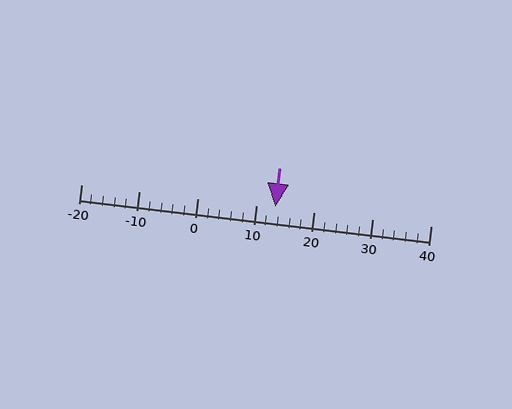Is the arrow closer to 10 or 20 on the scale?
The arrow is closer to 10.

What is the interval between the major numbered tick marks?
The major tick marks are spaced 10 units apart.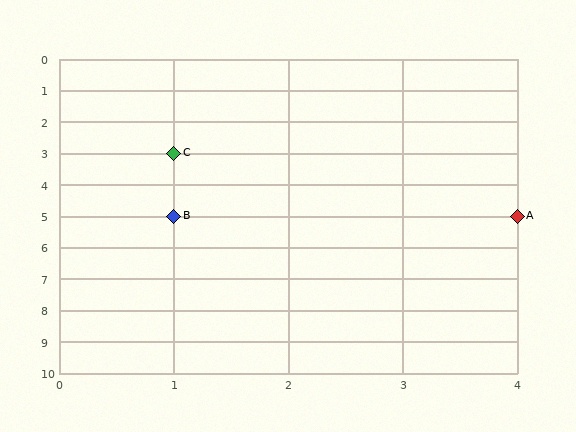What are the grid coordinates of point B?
Point B is at grid coordinates (1, 5).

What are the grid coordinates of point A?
Point A is at grid coordinates (4, 5).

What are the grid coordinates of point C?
Point C is at grid coordinates (1, 3).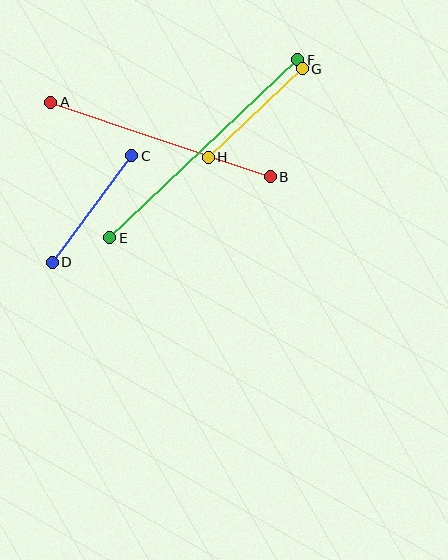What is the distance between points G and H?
The distance is approximately 129 pixels.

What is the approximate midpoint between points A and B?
The midpoint is at approximately (160, 139) pixels.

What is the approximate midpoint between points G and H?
The midpoint is at approximately (255, 113) pixels.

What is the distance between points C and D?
The distance is approximately 133 pixels.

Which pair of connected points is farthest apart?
Points E and F are farthest apart.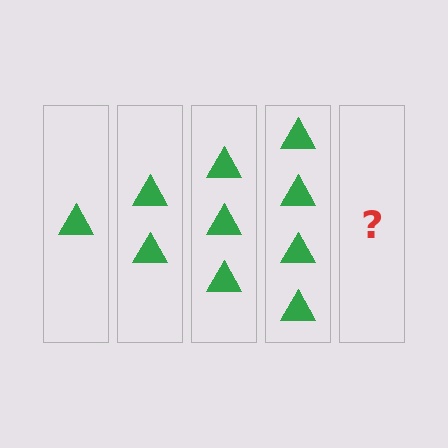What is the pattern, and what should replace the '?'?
The pattern is that each step adds one more triangle. The '?' should be 5 triangles.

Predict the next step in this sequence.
The next step is 5 triangles.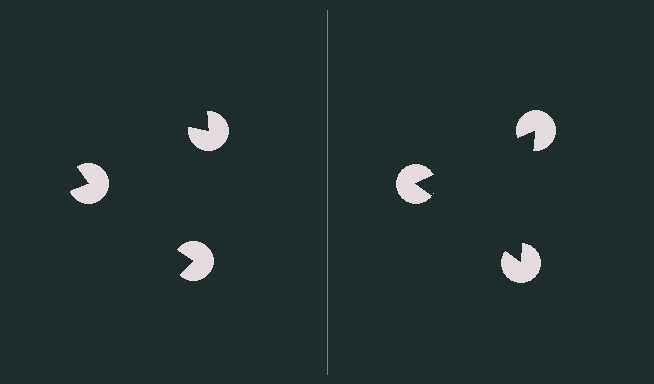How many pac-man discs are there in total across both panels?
6 — 3 on each side.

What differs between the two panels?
The pac-man discs are positioned identically on both sides; only the wedge orientations differ. On the right they align to a triangle; on the left they are misaligned.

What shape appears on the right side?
An illusory triangle.